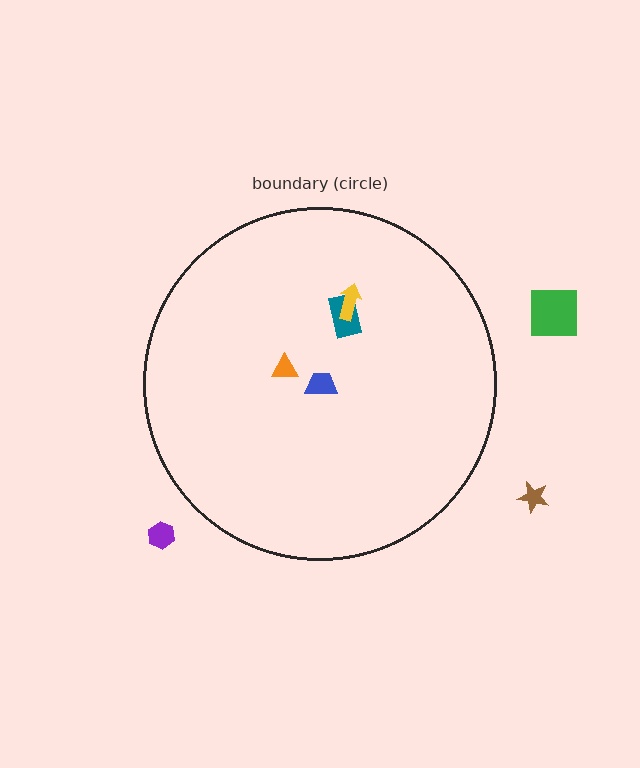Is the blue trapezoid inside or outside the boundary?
Inside.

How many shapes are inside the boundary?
4 inside, 3 outside.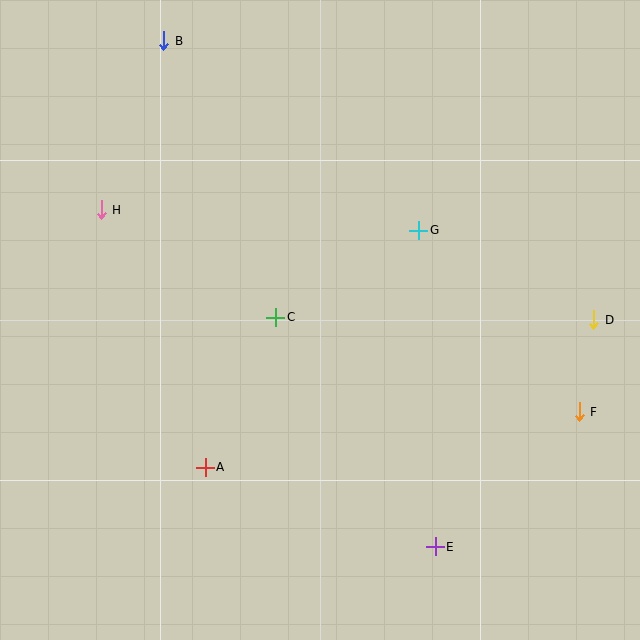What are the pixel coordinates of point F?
Point F is at (579, 412).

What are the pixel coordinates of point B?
Point B is at (164, 41).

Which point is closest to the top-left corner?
Point B is closest to the top-left corner.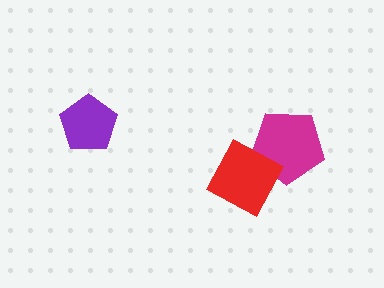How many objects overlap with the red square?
1 object overlaps with the red square.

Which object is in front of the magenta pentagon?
The red square is in front of the magenta pentagon.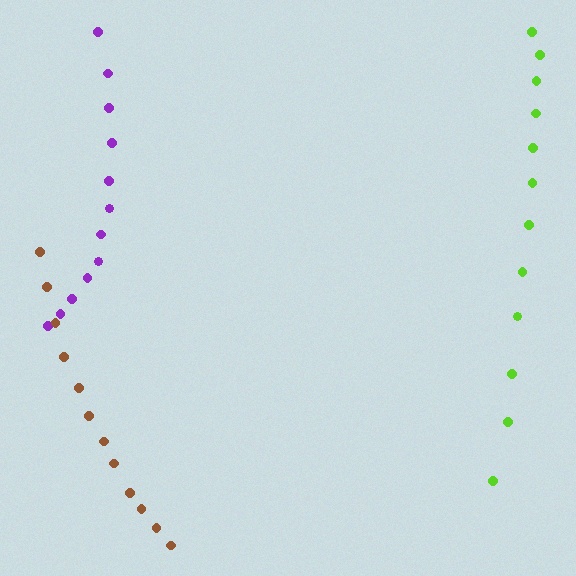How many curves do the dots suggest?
There are 3 distinct paths.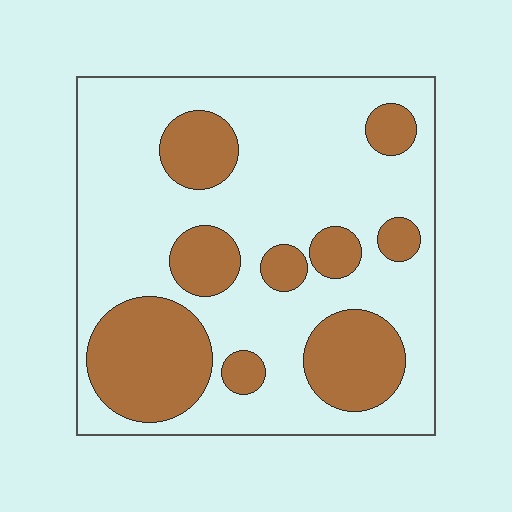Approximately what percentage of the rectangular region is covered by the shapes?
Approximately 30%.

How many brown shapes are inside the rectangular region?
9.